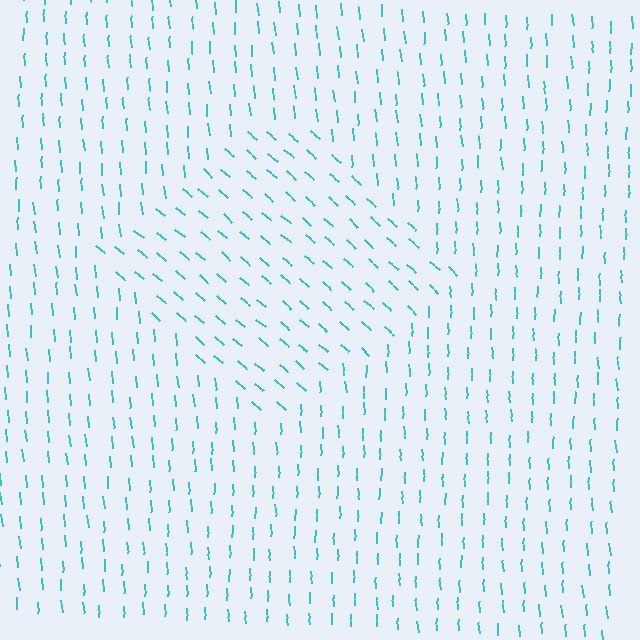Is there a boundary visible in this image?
Yes, there is a texture boundary formed by a change in line orientation.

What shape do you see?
I see a diamond.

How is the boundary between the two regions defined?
The boundary is defined purely by a change in line orientation (approximately 45 degrees difference). All lines are the same color and thickness.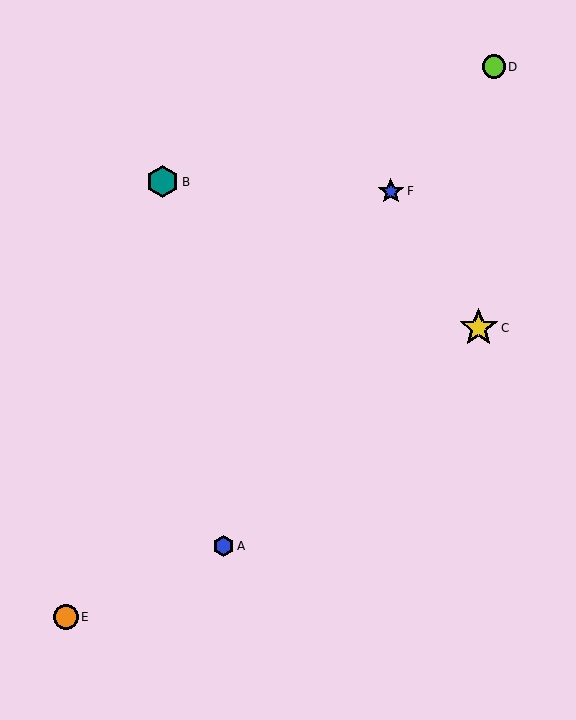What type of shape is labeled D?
Shape D is a lime circle.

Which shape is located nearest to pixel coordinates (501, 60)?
The lime circle (labeled D) at (494, 67) is nearest to that location.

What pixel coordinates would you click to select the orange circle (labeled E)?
Click at (66, 617) to select the orange circle E.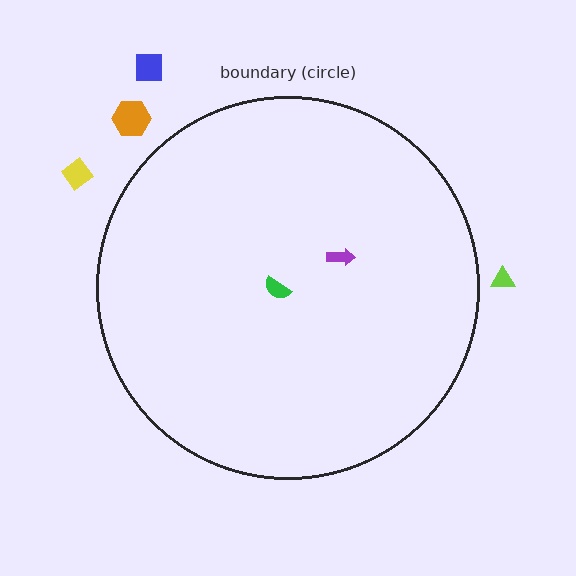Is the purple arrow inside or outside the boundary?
Inside.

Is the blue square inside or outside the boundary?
Outside.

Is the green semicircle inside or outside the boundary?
Inside.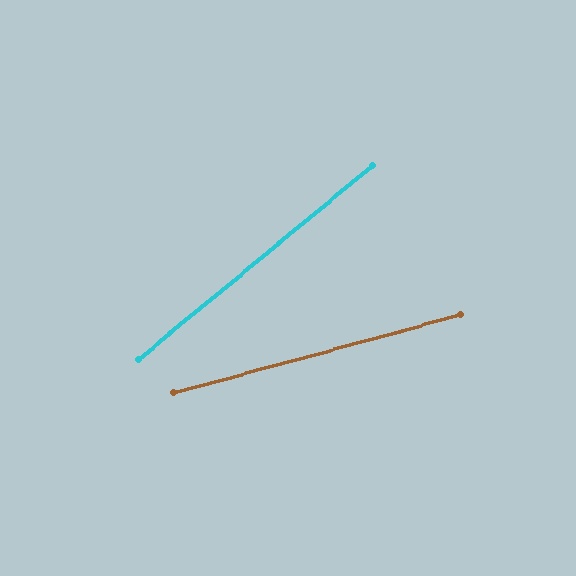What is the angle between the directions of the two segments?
Approximately 25 degrees.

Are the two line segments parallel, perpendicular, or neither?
Neither parallel nor perpendicular — they differ by about 25°.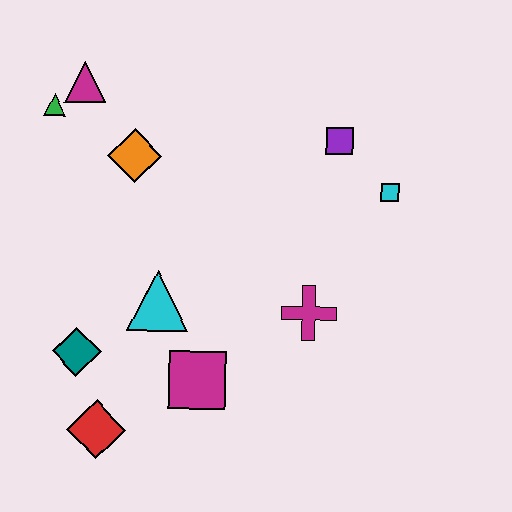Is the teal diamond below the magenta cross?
Yes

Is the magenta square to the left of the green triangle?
No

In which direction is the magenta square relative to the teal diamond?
The magenta square is to the right of the teal diamond.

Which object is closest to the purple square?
The cyan square is closest to the purple square.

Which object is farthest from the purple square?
The red diamond is farthest from the purple square.